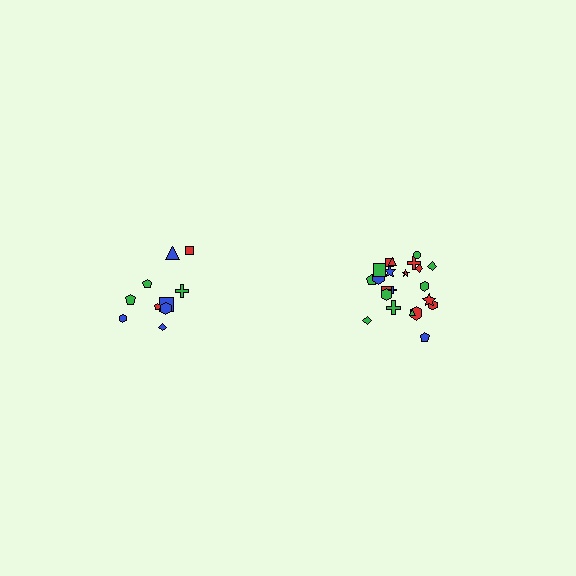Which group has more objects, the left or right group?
The right group.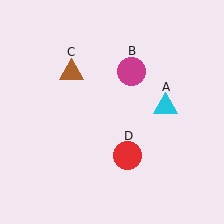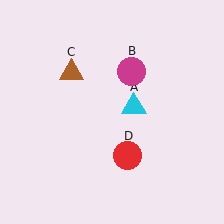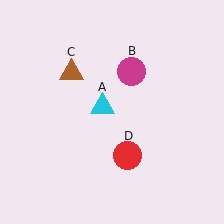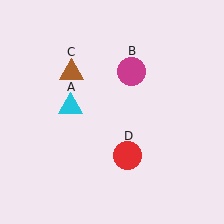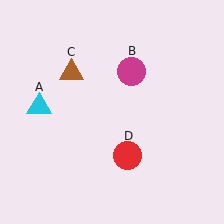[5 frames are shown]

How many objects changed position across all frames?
1 object changed position: cyan triangle (object A).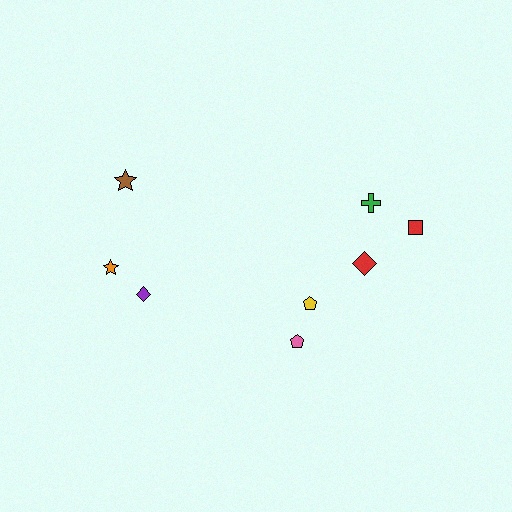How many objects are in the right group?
There are 5 objects.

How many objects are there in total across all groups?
There are 8 objects.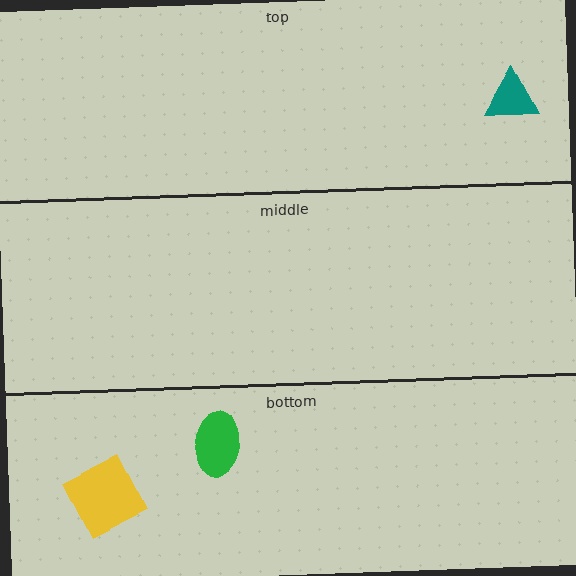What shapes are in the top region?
The teal triangle.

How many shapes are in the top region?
1.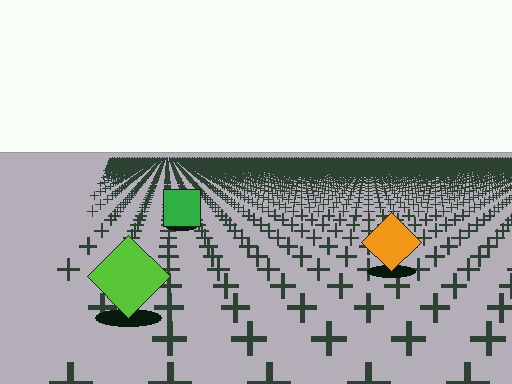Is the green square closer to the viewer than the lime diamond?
No. The lime diamond is closer — you can tell from the texture gradient: the ground texture is coarser near it.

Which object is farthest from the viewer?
The green square is farthest from the viewer. It appears smaller and the ground texture around it is denser.